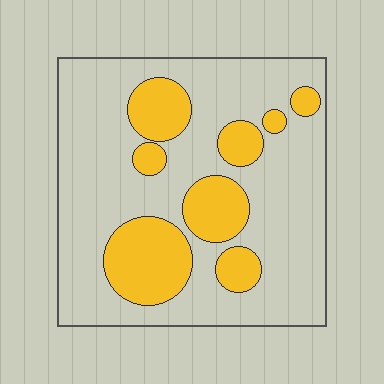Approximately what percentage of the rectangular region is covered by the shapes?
Approximately 25%.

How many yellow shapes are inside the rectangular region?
8.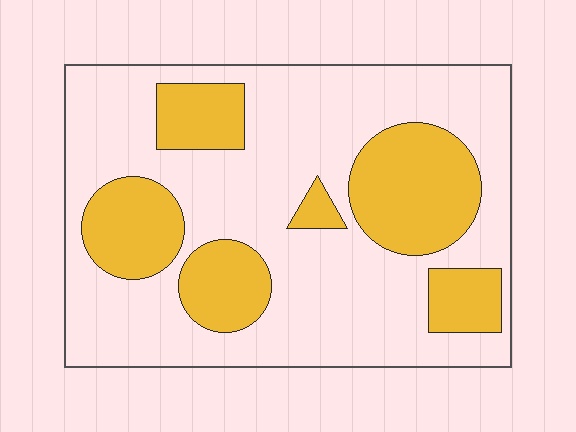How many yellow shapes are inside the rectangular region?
6.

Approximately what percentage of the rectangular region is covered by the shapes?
Approximately 30%.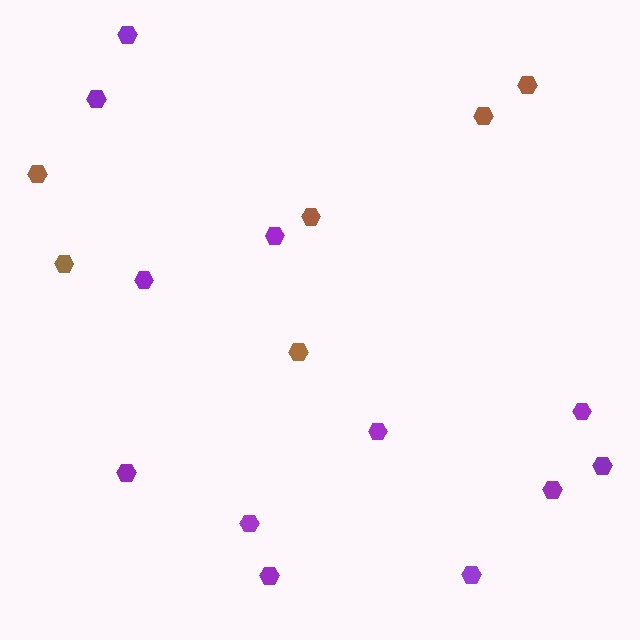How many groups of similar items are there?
There are 2 groups: one group of brown hexagons (6) and one group of purple hexagons (12).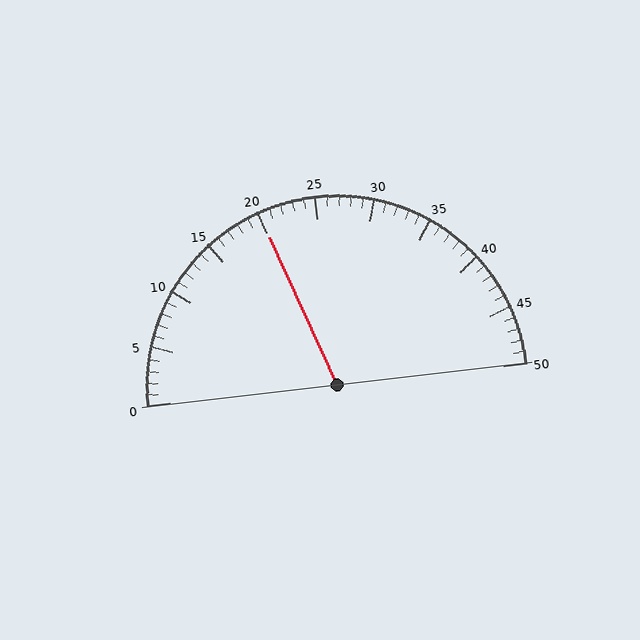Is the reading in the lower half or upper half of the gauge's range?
The reading is in the lower half of the range (0 to 50).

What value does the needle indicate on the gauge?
The needle indicates approximately 20.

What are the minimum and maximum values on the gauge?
The gauge ranges from 0 to 50.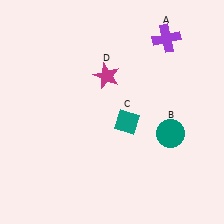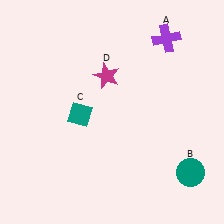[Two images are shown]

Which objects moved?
The objects that moved are: the teal circle (B), the teal diamond (C).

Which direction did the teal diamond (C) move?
The teal diamond (C) moved left.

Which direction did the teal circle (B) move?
The teal circle (B) moved down.